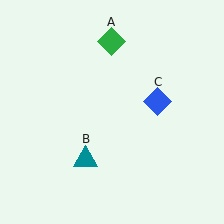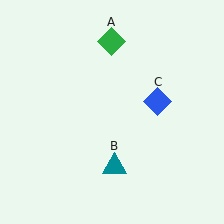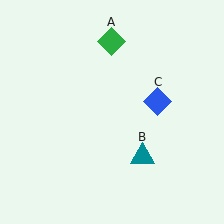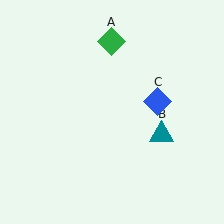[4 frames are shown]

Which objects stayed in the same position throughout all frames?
Green diamond (object A) and blue diamond (object C) remained stationary.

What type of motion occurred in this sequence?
The teal triangle (object B) rotated counterclockwise around the center of the scene.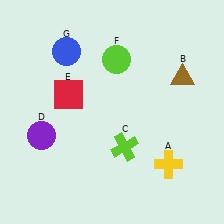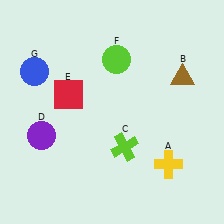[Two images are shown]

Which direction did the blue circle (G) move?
The blue circle (G) moved left.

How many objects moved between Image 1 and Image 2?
1 object moved between the two images.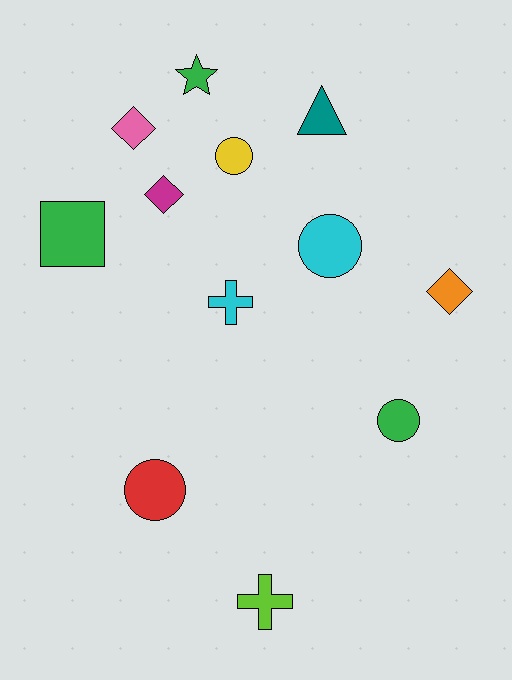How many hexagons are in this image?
There are no hexagons.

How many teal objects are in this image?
There is 1 teal object.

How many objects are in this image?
There are 12 objects.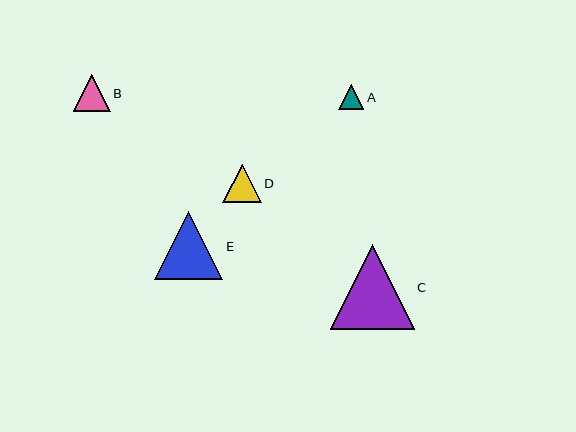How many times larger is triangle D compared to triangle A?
Triangle D is approximately 1.5 times the size of triangle A.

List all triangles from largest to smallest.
From largest to smallest: C, E, D, B, A.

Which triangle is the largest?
Triangle C is the largest with a size of approximately 84 pixels.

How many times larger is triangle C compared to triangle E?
Triangle C is approximately 1.2 times the size of triangle E.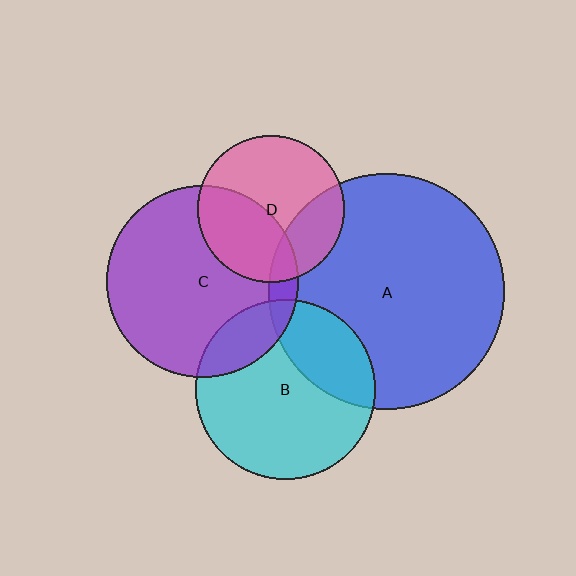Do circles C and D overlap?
Yes.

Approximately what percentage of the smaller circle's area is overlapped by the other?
Approximately 40%.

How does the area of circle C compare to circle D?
Approximately 1.7 times.